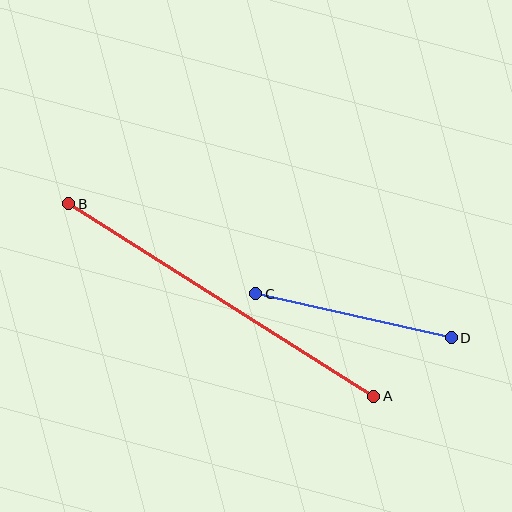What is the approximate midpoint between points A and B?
The midpoint is at approximately (221, 300) pixels.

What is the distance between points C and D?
The distance is approximately 200 pixels.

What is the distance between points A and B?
The distance is approximately 361 pixels.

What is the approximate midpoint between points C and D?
The midpoint is at approximately (353, 316) pixels.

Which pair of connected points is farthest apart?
Points A and B are farthest apart.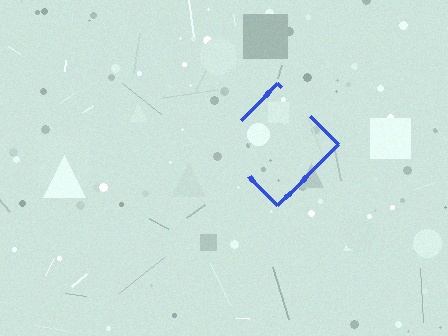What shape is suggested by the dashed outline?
The dashed outline suggests a diamond.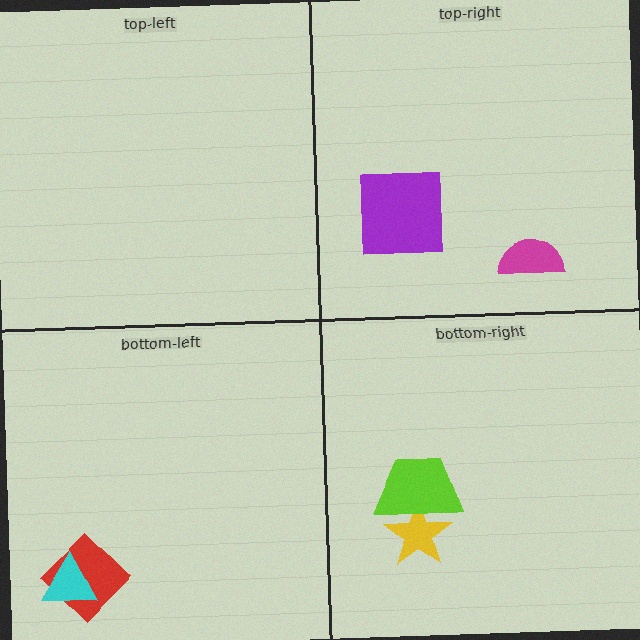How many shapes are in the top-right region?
2.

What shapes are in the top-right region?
The purple square, the magenta semicircle.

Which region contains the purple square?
The top-right region.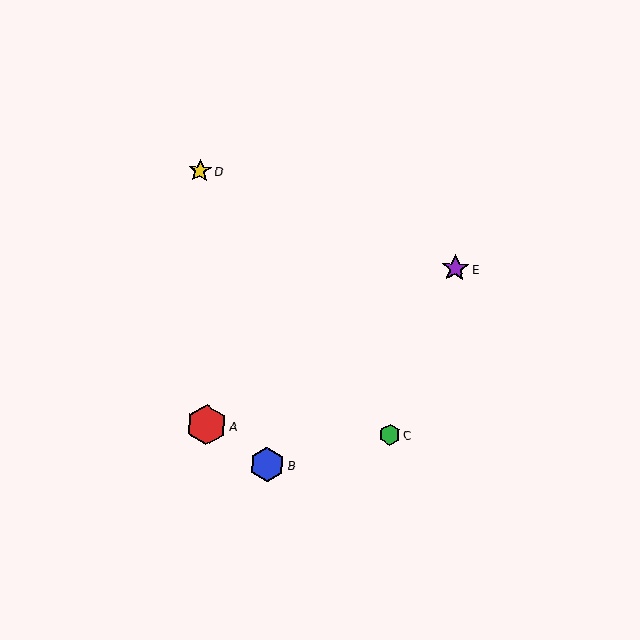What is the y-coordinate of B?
Object B is at y≈464.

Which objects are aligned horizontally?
Objects A, C are aligned horizontally.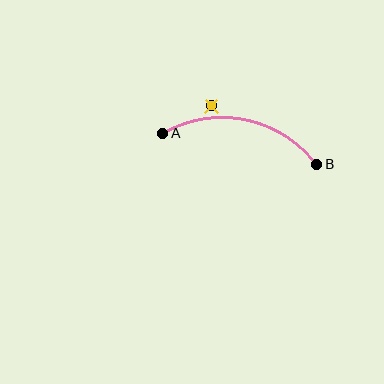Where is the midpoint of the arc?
The arc midpoint is the point on the curve farthest from the straight line joining A and B. It sits above that line.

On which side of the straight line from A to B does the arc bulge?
The arc bulges above the straight line connecting A and B.